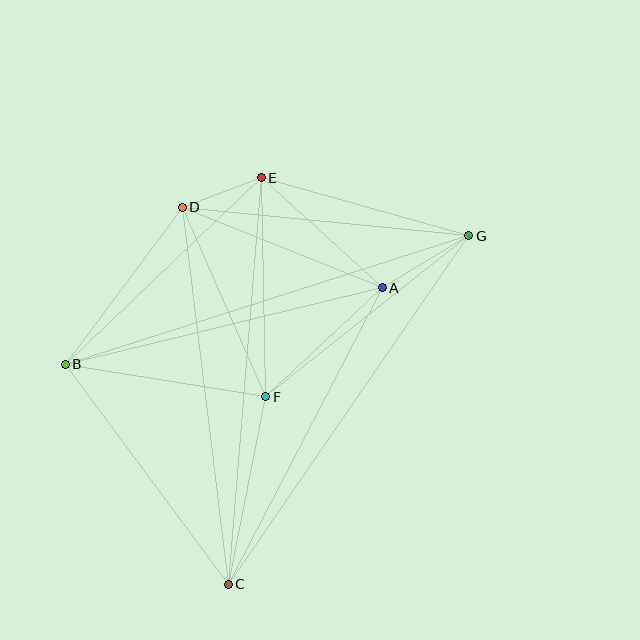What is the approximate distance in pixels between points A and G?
The distance between A and G is approximately 101 pixels.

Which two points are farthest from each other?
Points C and G are farthest from each other.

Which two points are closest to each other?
Points D and E are closest to each other.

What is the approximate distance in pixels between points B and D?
The distance between B and D is approximately 196 pixels.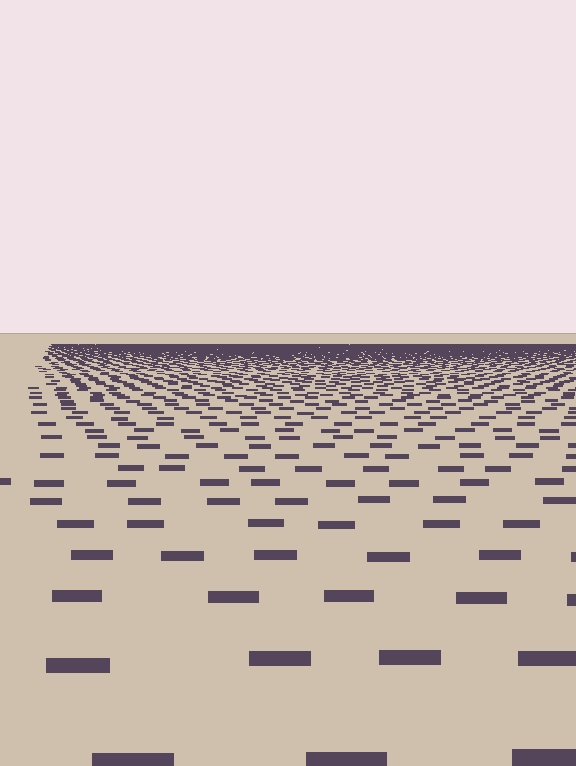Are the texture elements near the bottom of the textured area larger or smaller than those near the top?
Larger. Near the bottom, elements are closer to the viewer and appear at a bigger on-screen size.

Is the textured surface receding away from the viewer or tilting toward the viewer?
The surface is receding away from the viewer. Texture elements get smaller and denser toward the top.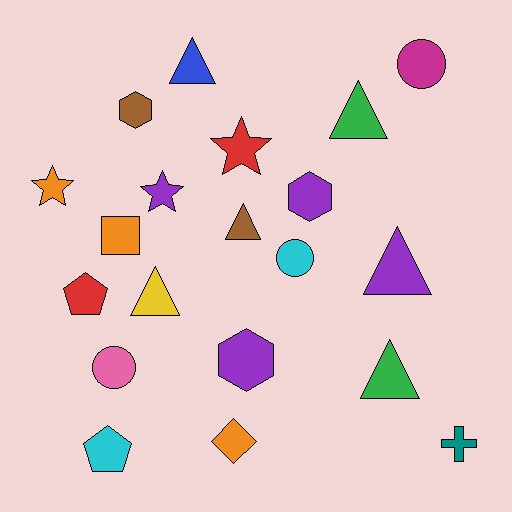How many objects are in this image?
There are 20 objects.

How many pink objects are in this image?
There is 1 pink object.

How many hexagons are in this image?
There are 3 hexagons.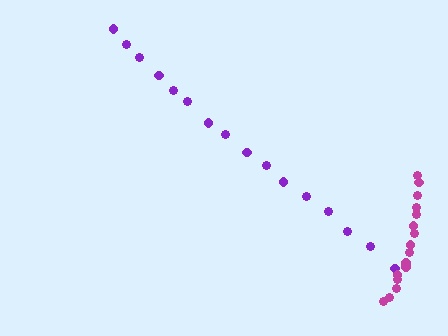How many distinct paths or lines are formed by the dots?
There are 2 distinct paths.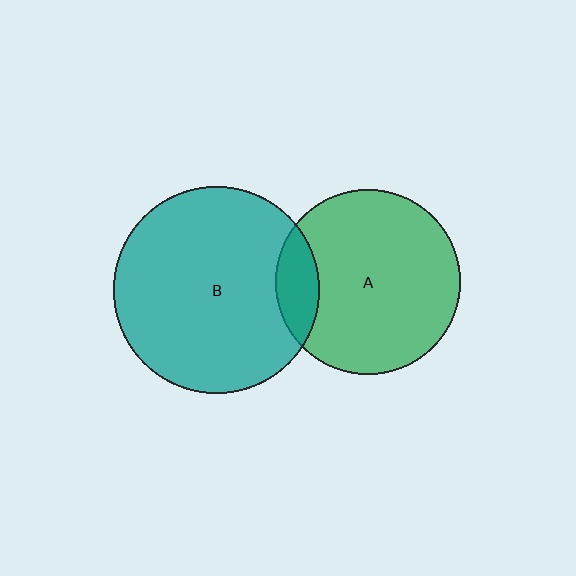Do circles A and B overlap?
Yes.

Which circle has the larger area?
Circle B (teal).